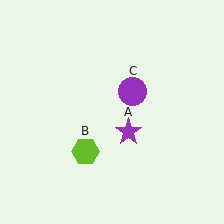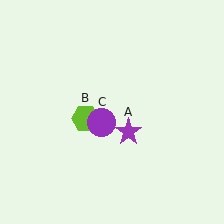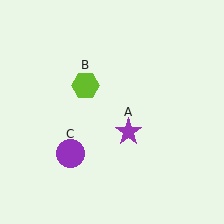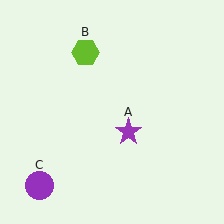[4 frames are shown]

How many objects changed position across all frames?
2 objects changed position: lime hexagon (object B), purple circle (object C).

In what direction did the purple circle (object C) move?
The purple circle (object C) moved down and to the left.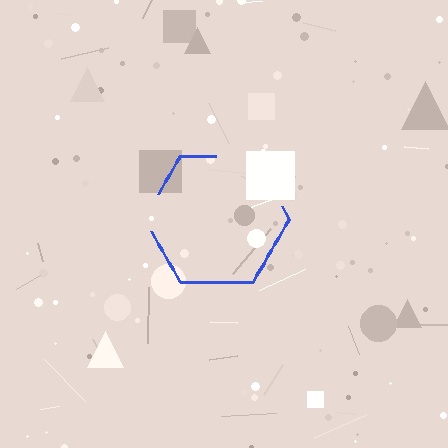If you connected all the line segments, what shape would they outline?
They would outline a hexagon.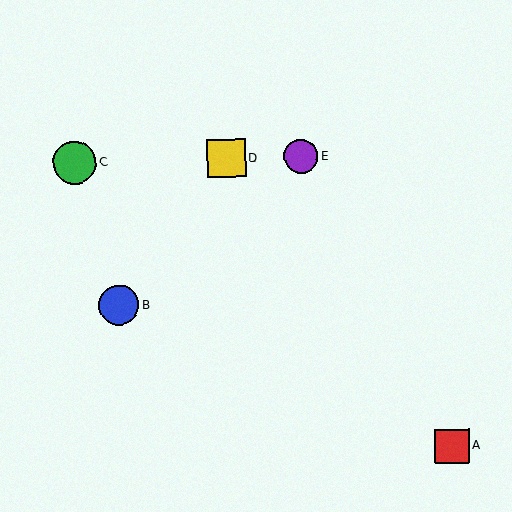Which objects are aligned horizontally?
Objects C, D, E are aligned horizontally.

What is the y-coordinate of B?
Object B is at y≈305.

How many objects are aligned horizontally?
3 objects (C, D, E) are aligned horizontally.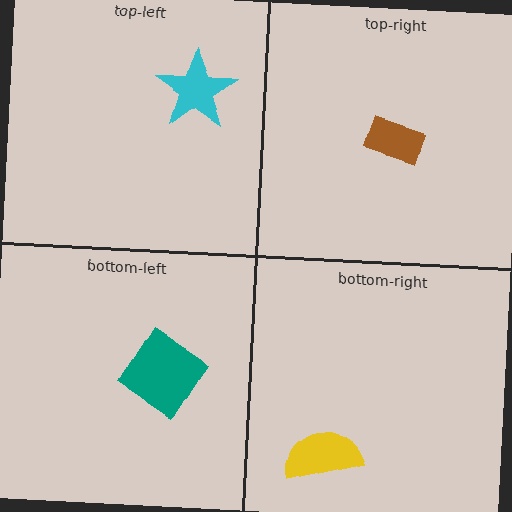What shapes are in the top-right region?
The brown rectangle.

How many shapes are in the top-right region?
1.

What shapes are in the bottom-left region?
The teal diamond.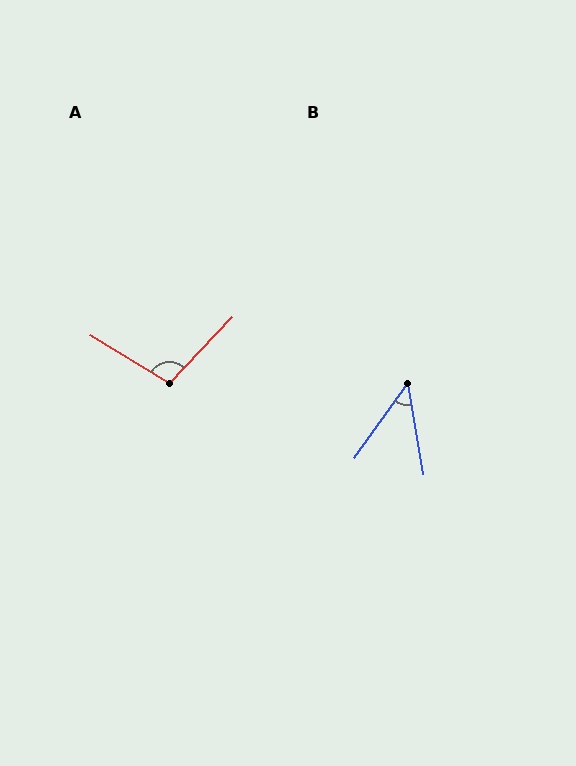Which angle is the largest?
A, at approximately 102 degrees.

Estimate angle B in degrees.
Approximately 45 degrees.